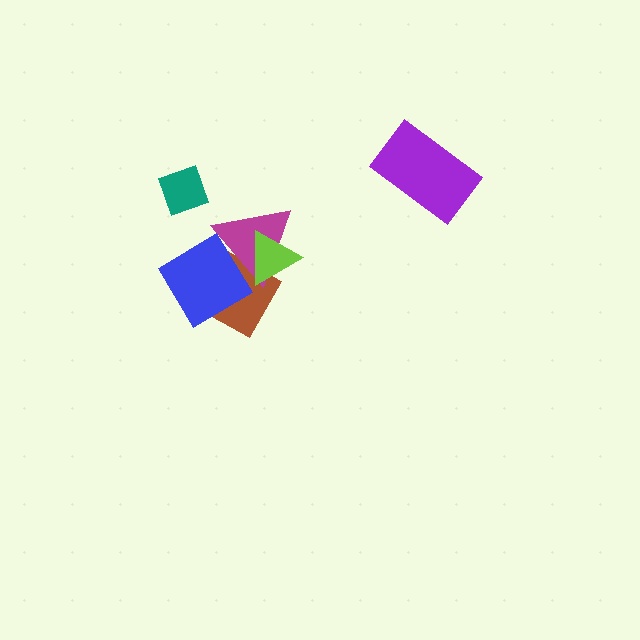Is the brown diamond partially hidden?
Yes, it is partially covered by another shape.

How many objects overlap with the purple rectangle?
0 objects overlap with the purple rectangle.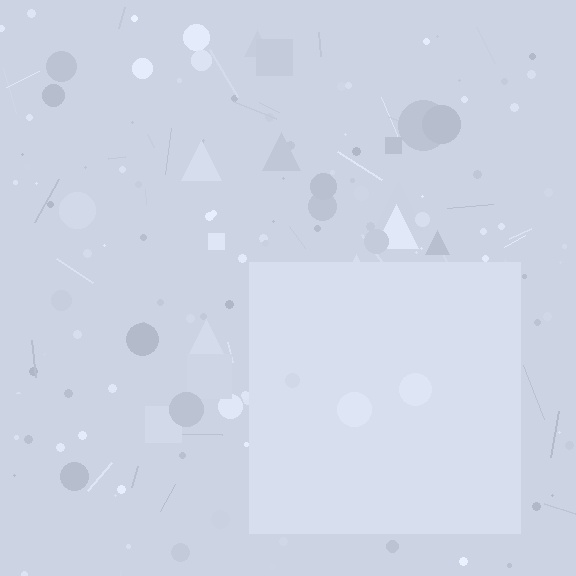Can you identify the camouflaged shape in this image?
The camouflaged shape is a square.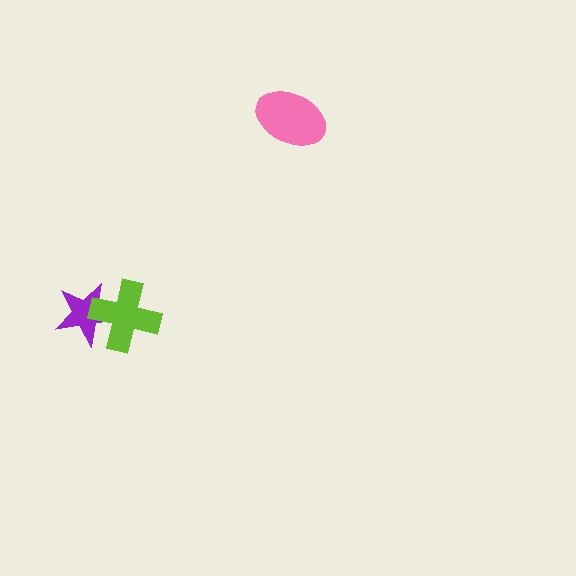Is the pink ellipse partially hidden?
No, no other shape covers it.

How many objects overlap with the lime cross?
1 object overlaps with the lime cross.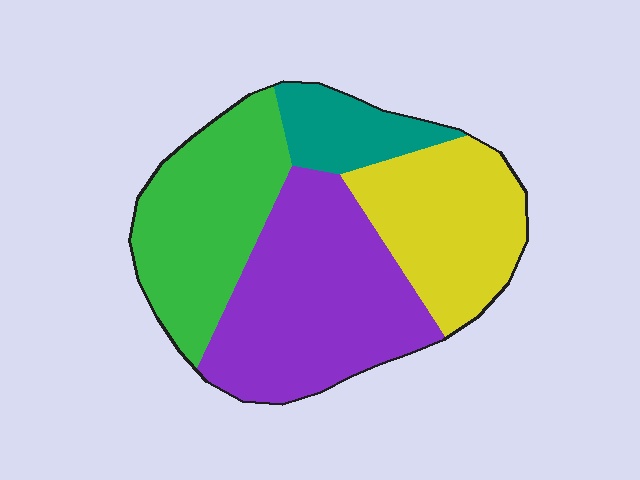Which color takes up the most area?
Purple, at roughly 35%.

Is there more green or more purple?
Purple.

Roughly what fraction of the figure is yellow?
Yellow takes up about one quarter (1/4) of the figure.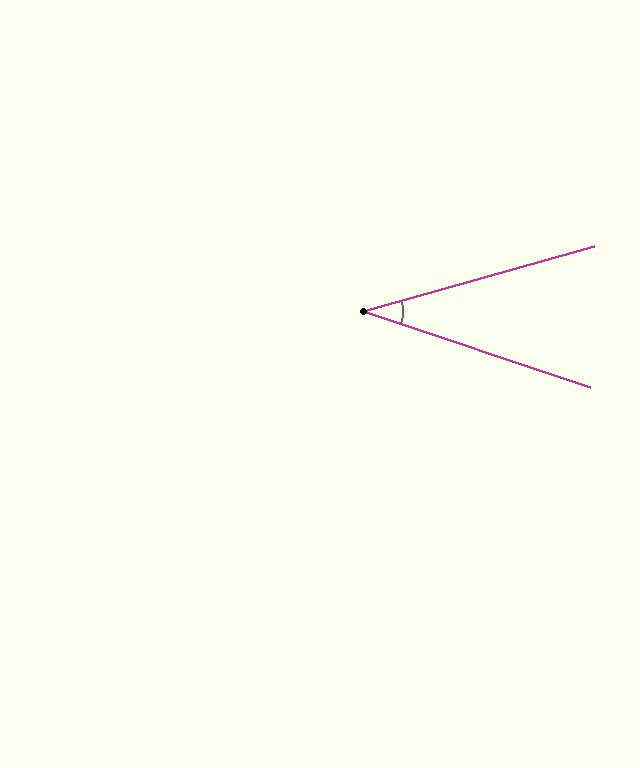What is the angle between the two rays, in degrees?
Approximately 34 degrees.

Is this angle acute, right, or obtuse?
It is acute.